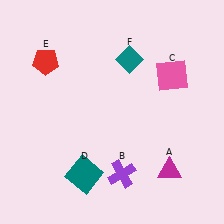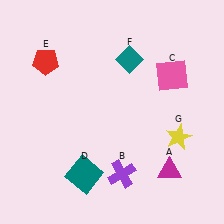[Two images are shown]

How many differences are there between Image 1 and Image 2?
There is 1 difference between the two images.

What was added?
A yellow star (G) was added in Image 2.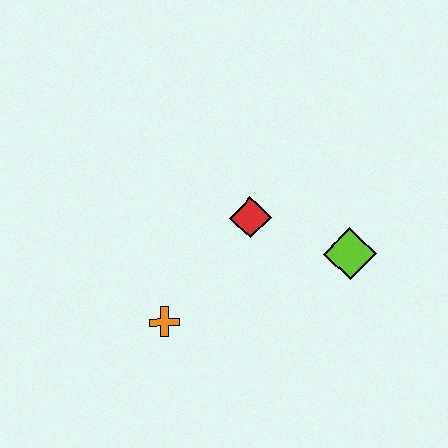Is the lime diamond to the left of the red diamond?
No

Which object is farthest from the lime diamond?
The orange cross is farthest from the lime diamond.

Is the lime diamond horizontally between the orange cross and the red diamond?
No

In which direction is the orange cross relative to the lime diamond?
The orange cross is to the left of the lime diamond.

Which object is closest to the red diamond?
The lime diamond is closest to the red diamond.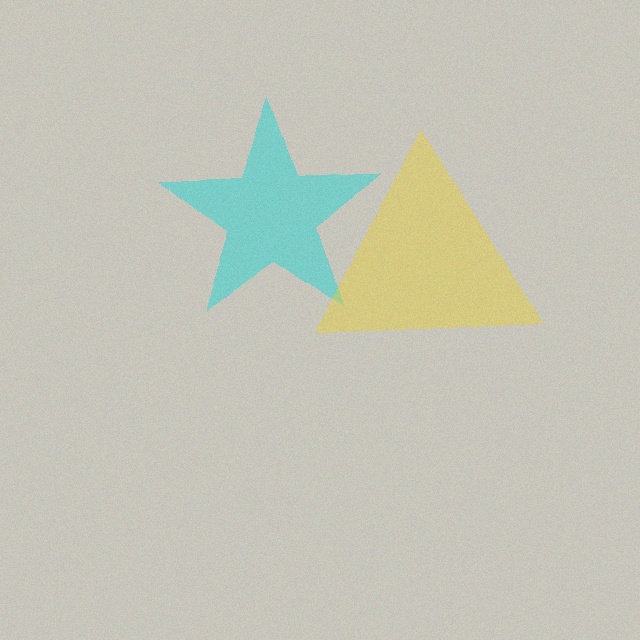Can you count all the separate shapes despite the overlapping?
Yes, there are 2 separate shapes.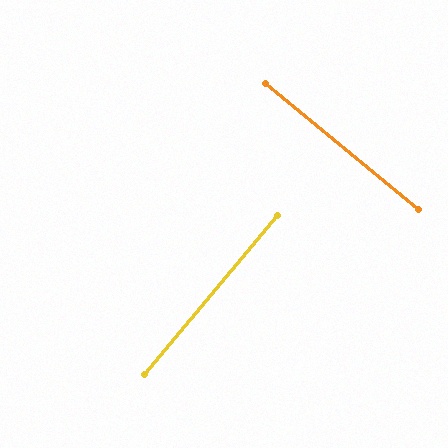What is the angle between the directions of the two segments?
Approximately 90 degrees.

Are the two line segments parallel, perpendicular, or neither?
Perpendicular — they meet at approximately 90°.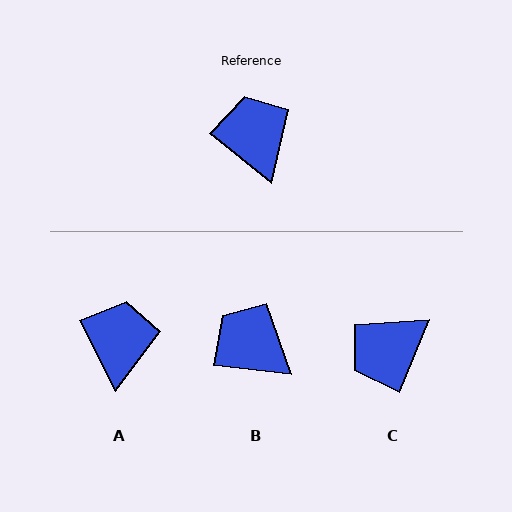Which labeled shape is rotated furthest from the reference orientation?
C, about 107 degrees away.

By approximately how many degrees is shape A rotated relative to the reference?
Approximately 24 degrees clockwise.